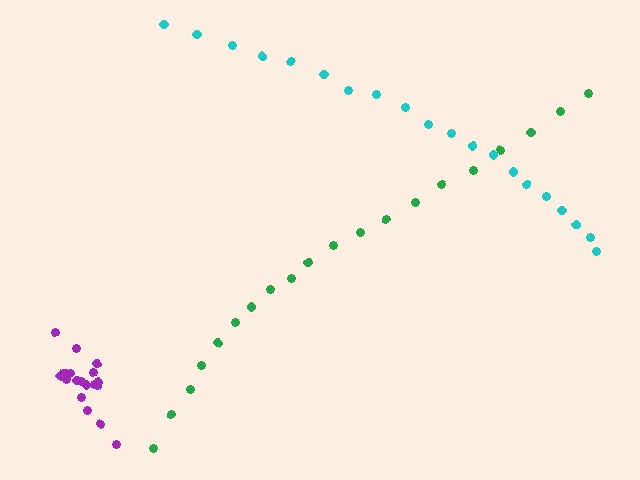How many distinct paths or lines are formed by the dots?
There are 3 distinct paths.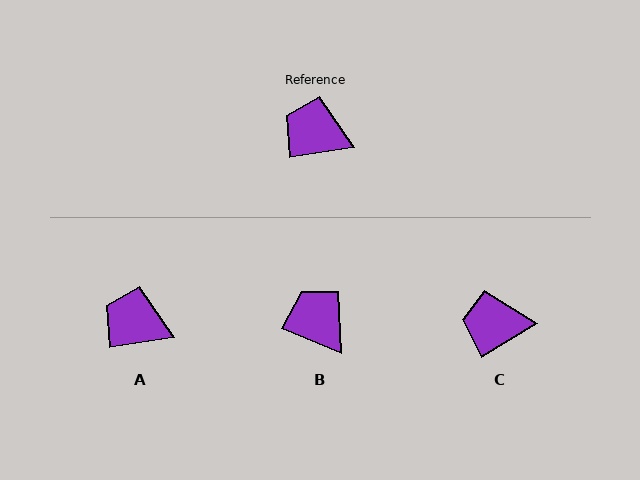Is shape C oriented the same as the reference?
No, it is off by about 23 degrees.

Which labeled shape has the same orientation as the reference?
A.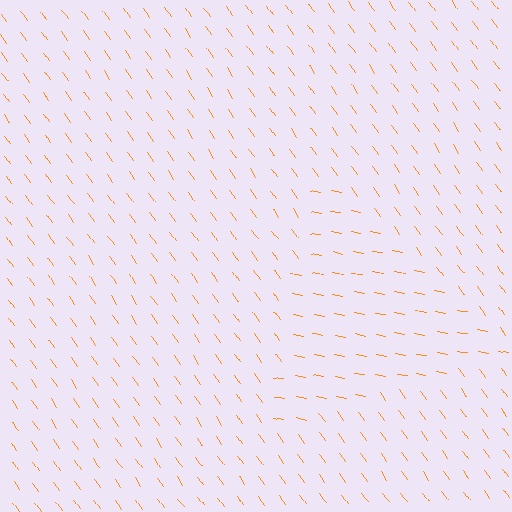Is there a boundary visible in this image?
Yes, there is a texture boundary formed by a change in line orientation.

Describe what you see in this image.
The image is filled with small orange line segments. A triangle region in the image has lines oriented differently from the surrounding lines, creating a visible texture boundary.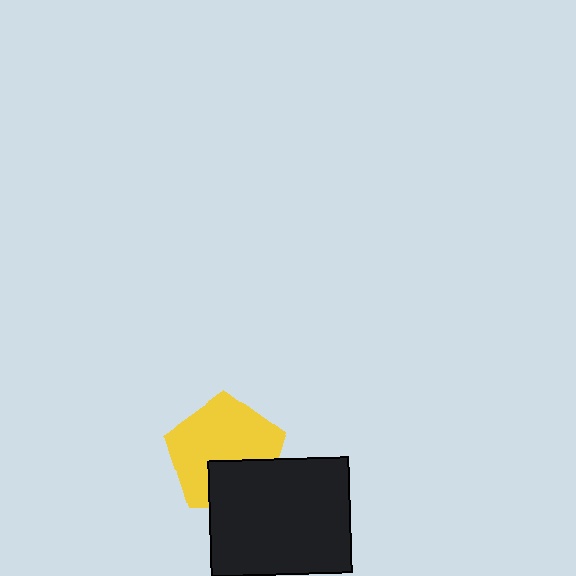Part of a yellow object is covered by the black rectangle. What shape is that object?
It is a pentagon.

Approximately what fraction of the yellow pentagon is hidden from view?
Roughly 31% of the yellow pentagon is hidden behind the black rectangle.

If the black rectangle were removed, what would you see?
You would see the complete yellow pentagon.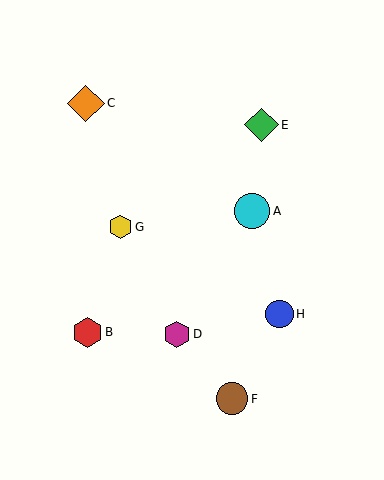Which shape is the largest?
The orange diamond (labeled C) is the largest.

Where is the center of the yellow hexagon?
The center of the yellow hexagon is at (120, 227).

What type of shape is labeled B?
Shape B is a red hexagon.